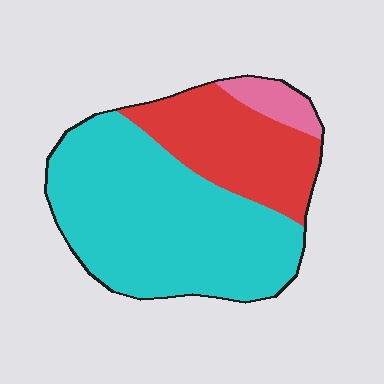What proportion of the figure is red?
Red takes up between a quarter and a half of the figure.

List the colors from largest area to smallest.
From largest to smallest: cyan, red, pink.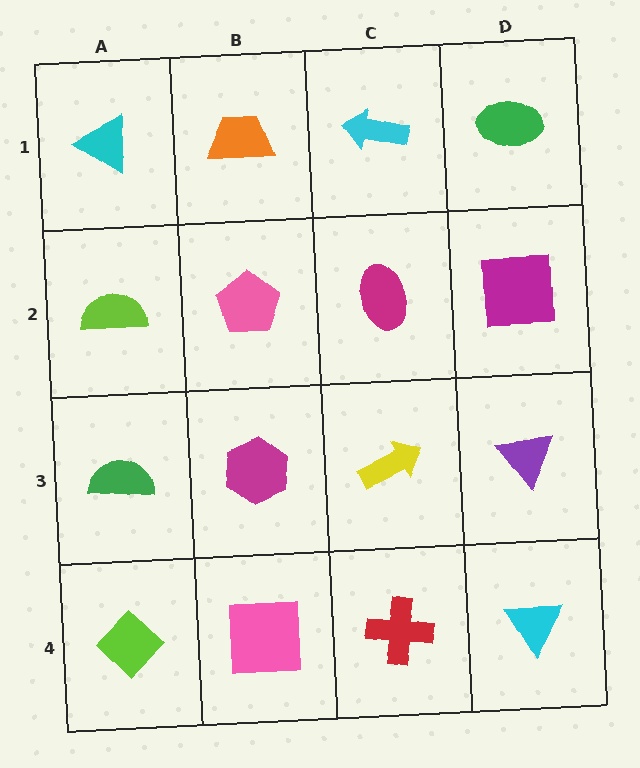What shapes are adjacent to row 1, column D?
A magenta square (row 2, column D), a cyan arrow (row 1, column C).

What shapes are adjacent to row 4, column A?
A green semicircle (row 3, column A), a pink square (row 4, column B).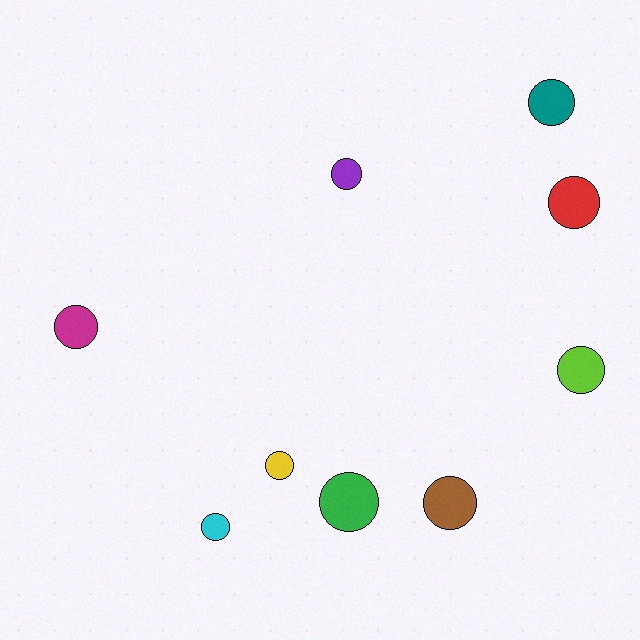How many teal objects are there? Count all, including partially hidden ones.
There is 1 teal object.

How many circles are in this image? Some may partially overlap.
There are 9 circles.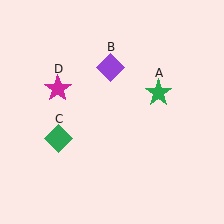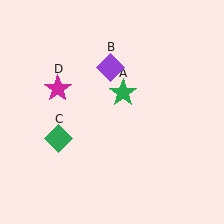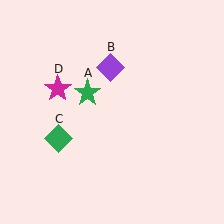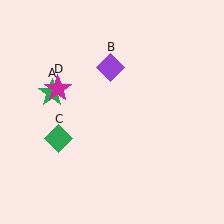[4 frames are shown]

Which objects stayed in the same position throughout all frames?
Purple diamond (object B) and green diamond (object C) and magenta star (object D) remained stationary.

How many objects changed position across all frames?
1 object changed position: green star (object A).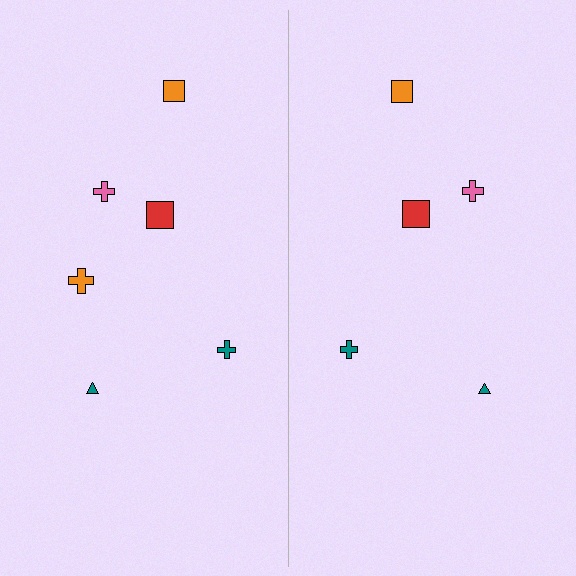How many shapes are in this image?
There are 11 shapes in this image.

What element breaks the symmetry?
A orange cross is missing from the right side.